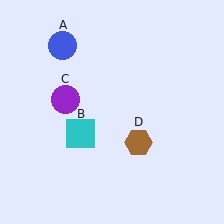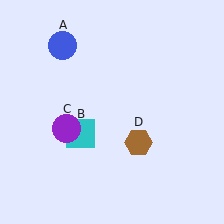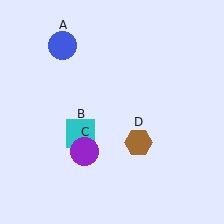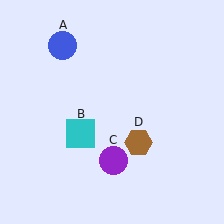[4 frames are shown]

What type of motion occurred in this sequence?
The purple circle (object C) rotated counterclockwise around the center of the scene.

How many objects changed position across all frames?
1 object changed position: purple circle (object C).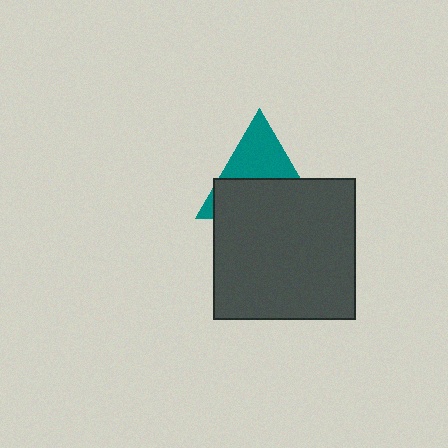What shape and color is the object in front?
The object in front is a dark gray square.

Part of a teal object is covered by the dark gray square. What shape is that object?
It is a triangle.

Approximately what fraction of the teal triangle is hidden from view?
Roughly 57% of the teal triangle is hidden behind the dark gray square.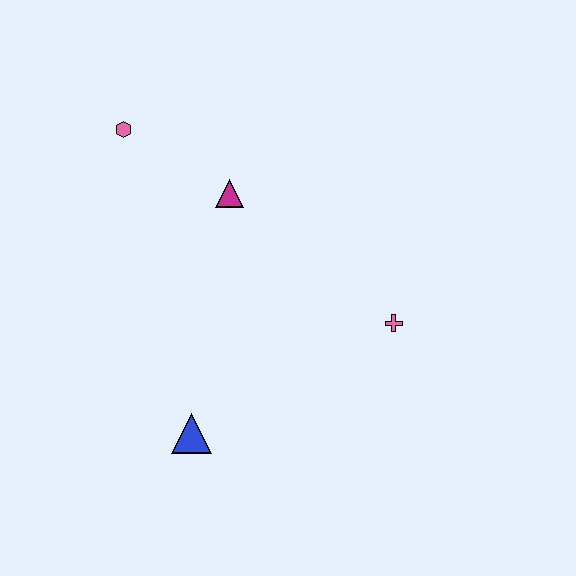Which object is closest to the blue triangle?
The pink cross is closest to the blue triangle.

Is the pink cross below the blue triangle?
No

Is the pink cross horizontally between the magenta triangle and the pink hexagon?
No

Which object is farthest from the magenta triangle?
The blue triangle is farthest from the magenta triangle.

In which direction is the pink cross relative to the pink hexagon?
The pink cross is to the right of the pink hexagon.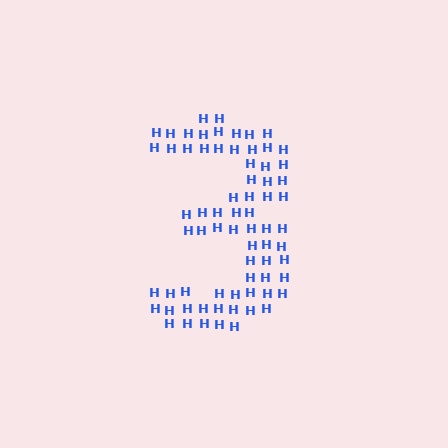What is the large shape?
The large shape is the digit 3.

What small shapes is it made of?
It is made of small letter H's.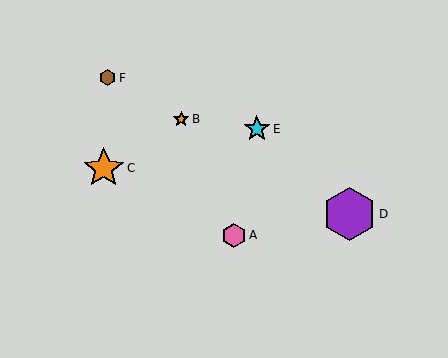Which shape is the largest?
The purple hexagon (labeled D) is the largest.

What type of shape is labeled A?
Shape A is a pink hexagon.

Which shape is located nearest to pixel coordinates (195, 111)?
The orange star (labeled B) at (181, 119) is nearest to that location.